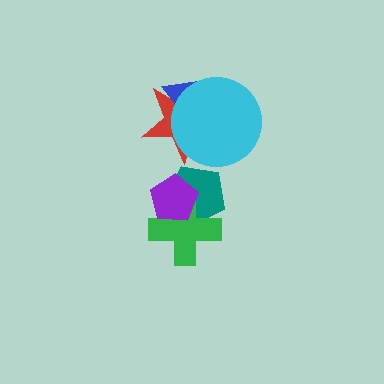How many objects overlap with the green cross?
2 objects overlap with the green cross.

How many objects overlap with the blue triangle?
2 objects overlap with the blue triangle.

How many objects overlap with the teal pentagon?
2 objects overlap with the teal pentagon.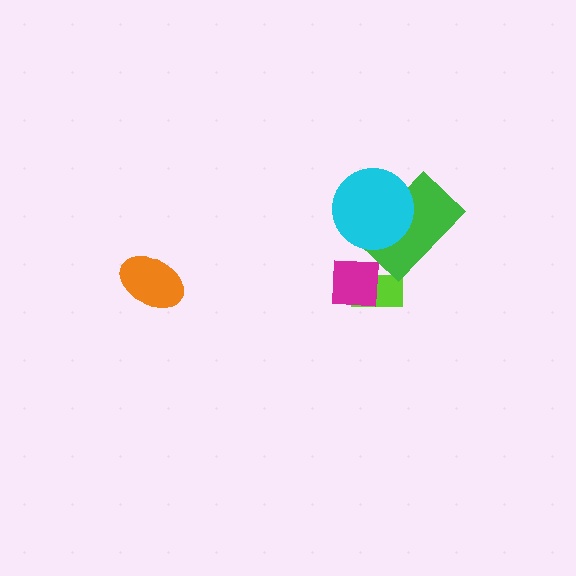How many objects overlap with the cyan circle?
1 object overlaps with the cyan circle.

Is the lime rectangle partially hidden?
Yes, it is partially covered by another shape.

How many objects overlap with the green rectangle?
1 object overlaps with the green rectangle.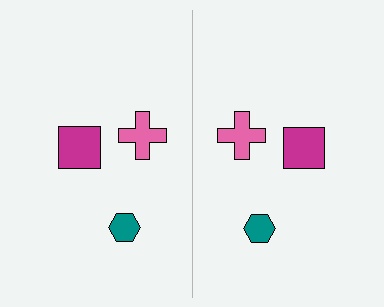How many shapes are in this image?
There are 6 shapes in this image.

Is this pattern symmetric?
Yes, this pattern has bilateral (reflection) symmetry.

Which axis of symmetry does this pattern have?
The pattern has a vertical axis of symmetry running through the center of the image.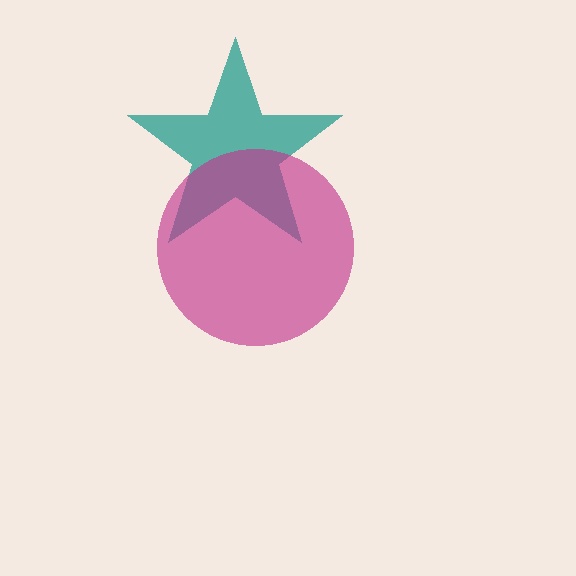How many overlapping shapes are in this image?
There are 2 overlapping shapes in the image.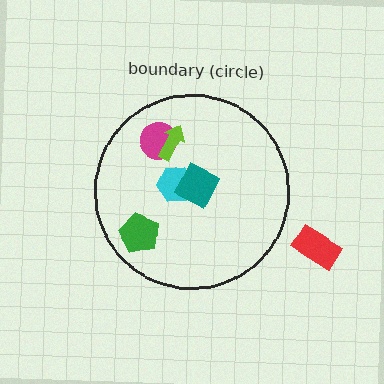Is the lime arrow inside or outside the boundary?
Inside.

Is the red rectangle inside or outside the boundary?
Outside.